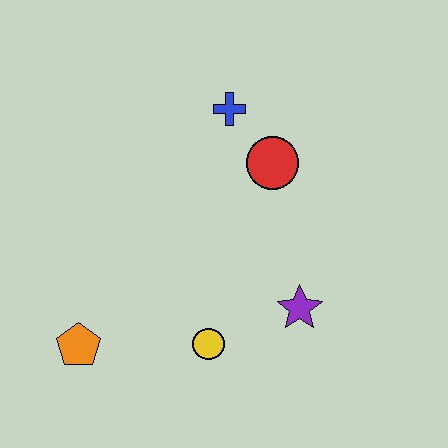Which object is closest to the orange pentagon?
The yellow circle is closest to the orange pentagon.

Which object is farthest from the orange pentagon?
The blue cross is farthest from the orange pentagon.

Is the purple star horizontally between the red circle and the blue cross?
No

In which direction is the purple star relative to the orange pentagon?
The purple star is to the right of the orange pentagon.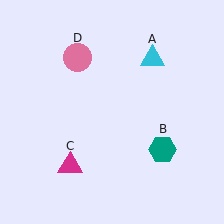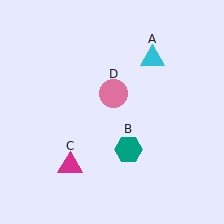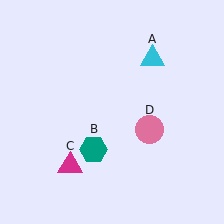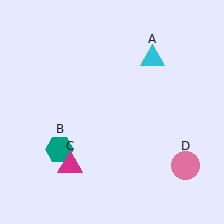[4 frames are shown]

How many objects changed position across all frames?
2 objects changed position: teal hexagon (object B), pink circle (object D).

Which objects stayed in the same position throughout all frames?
Cyan triangle (object A) and magenta triangle (object C) remained stationary.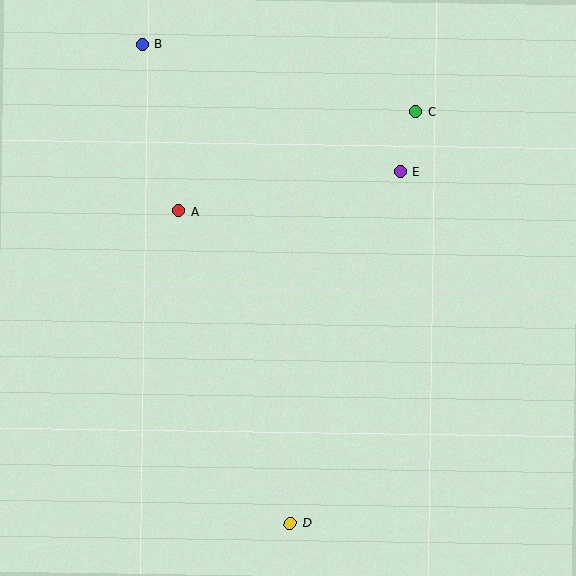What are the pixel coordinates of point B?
Point B is at (142, 44).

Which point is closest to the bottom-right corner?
Point D is closest to the bottom-right corner.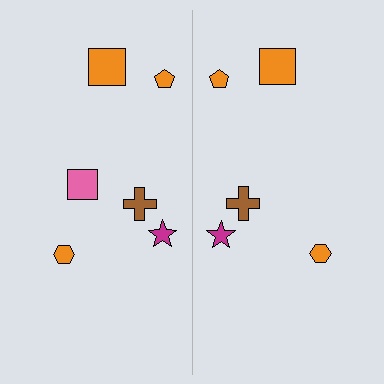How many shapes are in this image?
There are 11 shapes in this image.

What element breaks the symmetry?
A pink square is missing from the right side.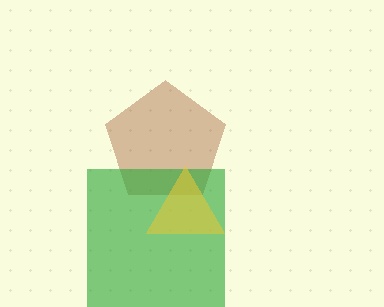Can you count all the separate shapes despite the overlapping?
Yes, there are 3 separate shapes.